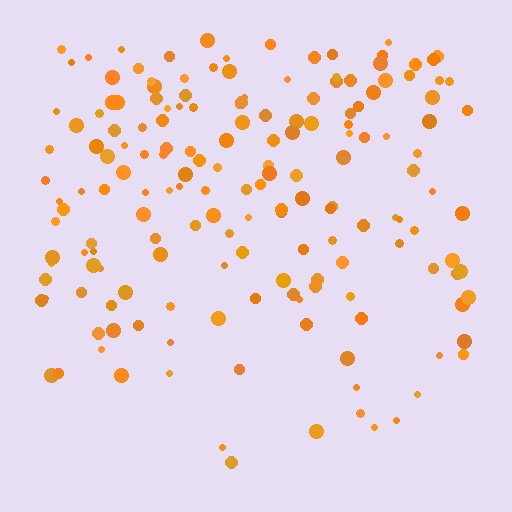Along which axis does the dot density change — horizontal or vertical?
Vertical.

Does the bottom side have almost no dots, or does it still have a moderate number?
Still a moderate number, just noticeably fewer than the top.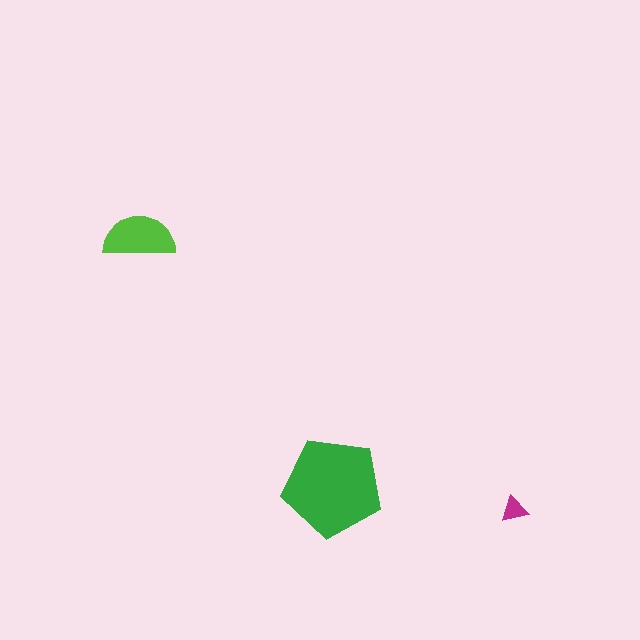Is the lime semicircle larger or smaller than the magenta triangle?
Larger.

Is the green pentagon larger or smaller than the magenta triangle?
Larger.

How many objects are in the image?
There are 3 objects in the image.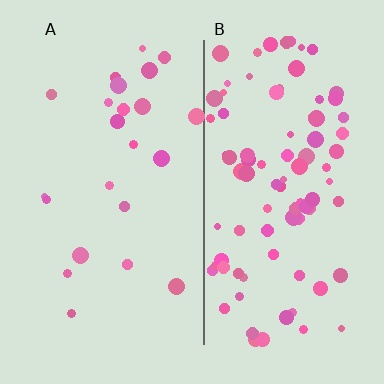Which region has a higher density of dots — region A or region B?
B (the right).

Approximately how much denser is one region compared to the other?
Approximately 3.9× — region B over region A.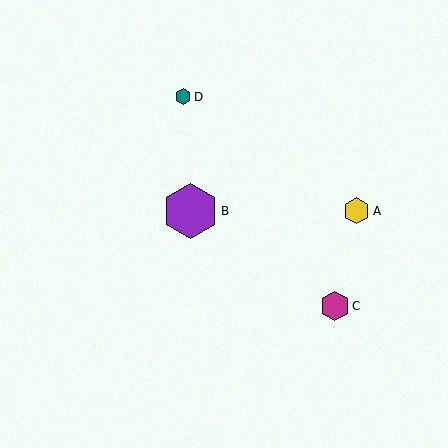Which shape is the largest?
The purple hexagon (labeled B) is the largest.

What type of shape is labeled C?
Shape C is a magenta hexagon.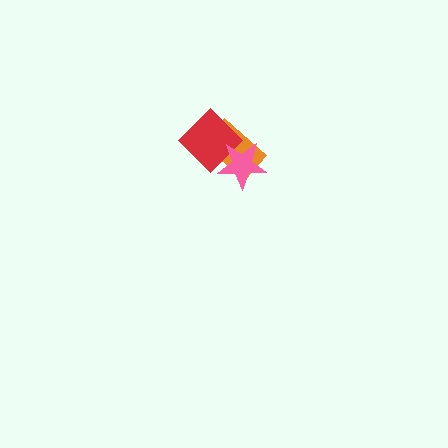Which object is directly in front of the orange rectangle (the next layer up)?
The red diamond is directly in front of the orange rectangle.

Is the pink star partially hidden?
No, no other shape covers it.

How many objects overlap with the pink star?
2 objects overlap with the pink star.